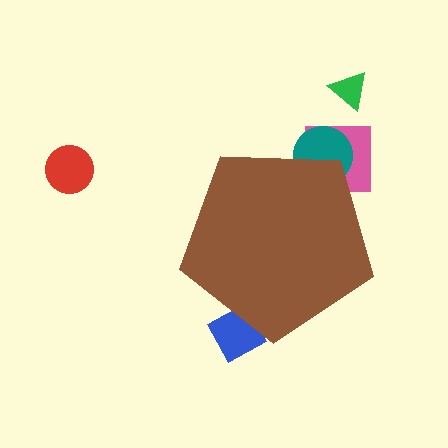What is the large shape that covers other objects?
A brown pentagon.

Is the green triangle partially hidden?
No, the green triangle is fully visible.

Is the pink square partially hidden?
Yes, the pink square is partially hidden behind the brown pentagon.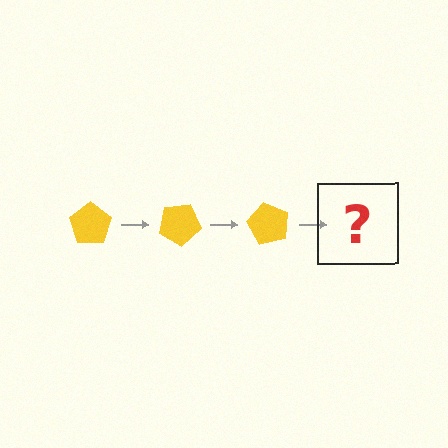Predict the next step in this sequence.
The next step is a yellow pentagon rotated 90 degrees.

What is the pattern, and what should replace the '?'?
The pattern is that the pentagon rotates 30 degrees each step. The '?' should be a yellow pentagon rotated 90 degrees.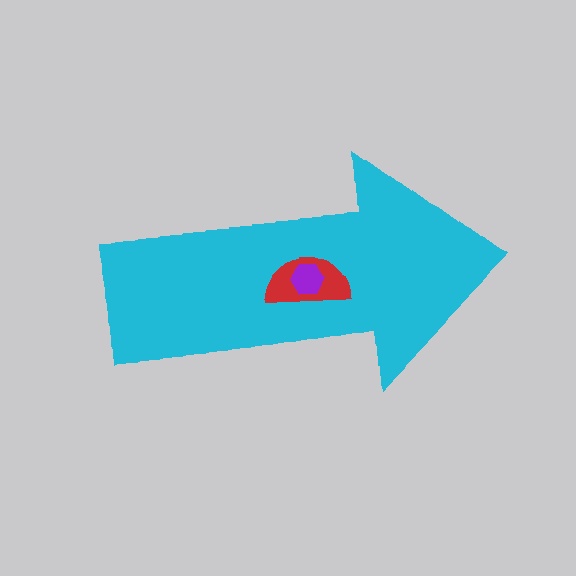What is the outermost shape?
The cyan arrow.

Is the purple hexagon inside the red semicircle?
Yes.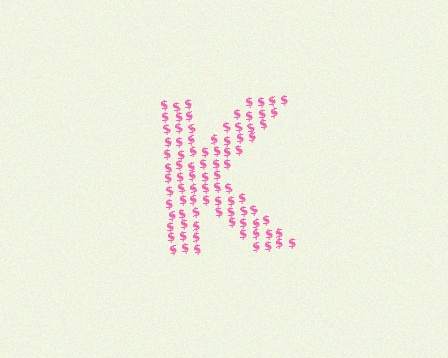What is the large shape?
The large shape is the letter K.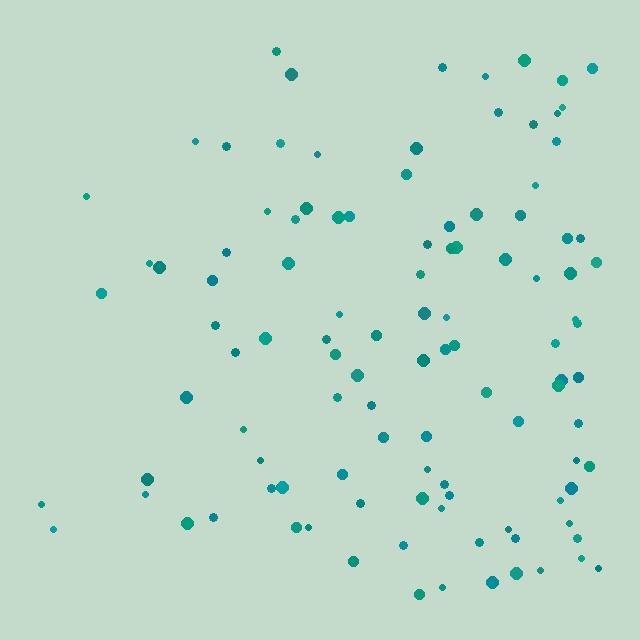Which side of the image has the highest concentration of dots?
The right.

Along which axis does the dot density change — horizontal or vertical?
Horizontal.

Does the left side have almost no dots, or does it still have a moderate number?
Still a moderate number, just noticeably fewer than the right.